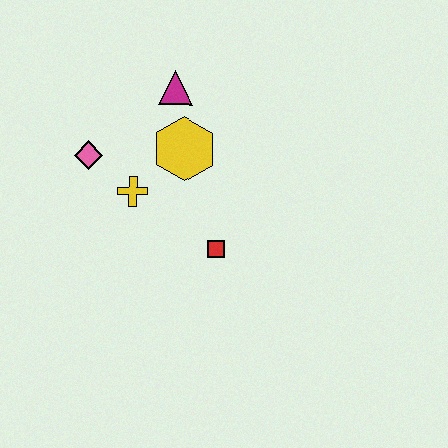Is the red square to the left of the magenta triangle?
No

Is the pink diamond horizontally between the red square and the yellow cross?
No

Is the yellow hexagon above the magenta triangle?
No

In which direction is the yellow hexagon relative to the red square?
The yellow hexagon is above the red square.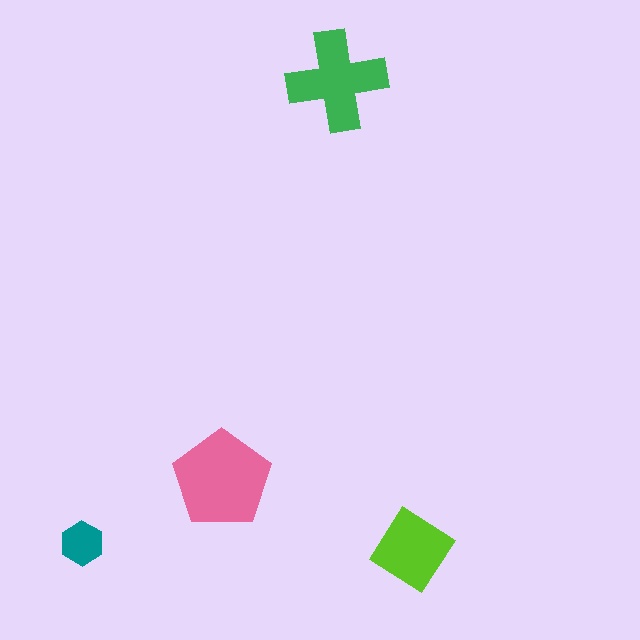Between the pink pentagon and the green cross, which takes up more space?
The pink pentagon.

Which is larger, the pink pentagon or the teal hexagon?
The pink pentagon.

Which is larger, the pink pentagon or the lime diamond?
The pink pentagon.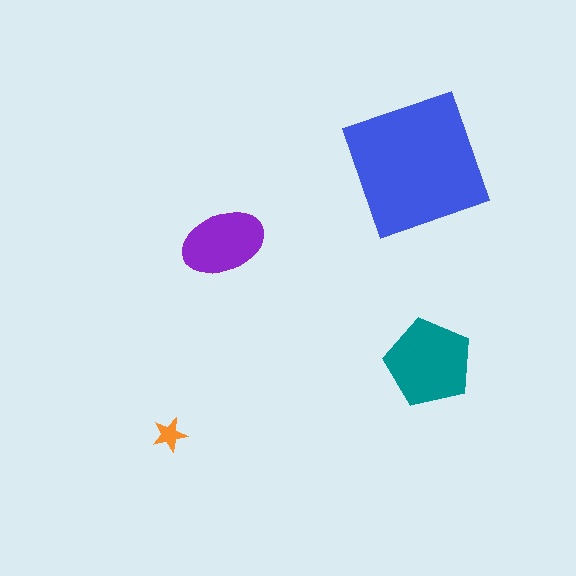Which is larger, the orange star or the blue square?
The blue square.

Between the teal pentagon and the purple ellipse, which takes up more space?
The teal pentagon.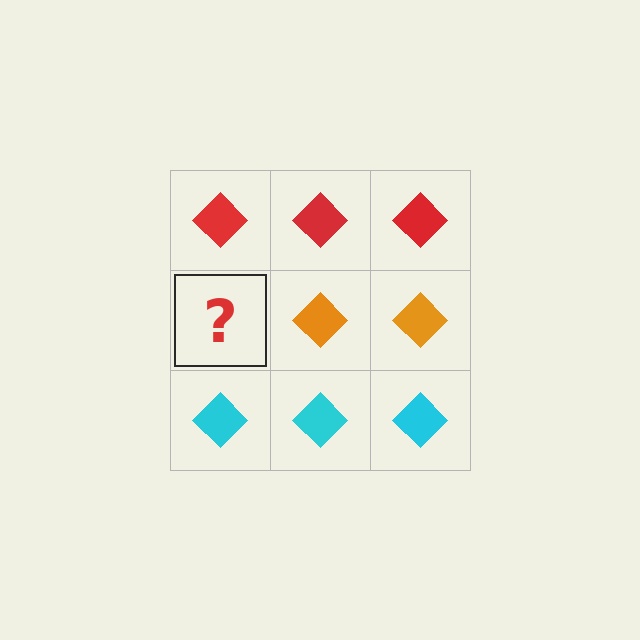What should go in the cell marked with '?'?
The missing cell should contain an orange diamond.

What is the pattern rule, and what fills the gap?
The rule is that each row has a consistent color. The gap should be filled with an orange diamond.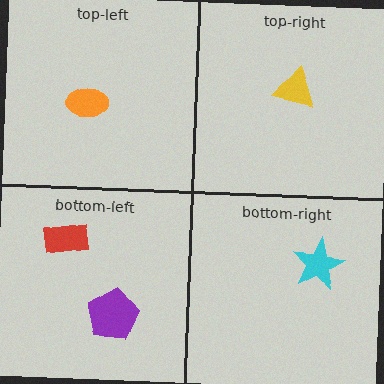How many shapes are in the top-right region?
1.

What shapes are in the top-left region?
The orange ellipse.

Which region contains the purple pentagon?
The bottom-left region.